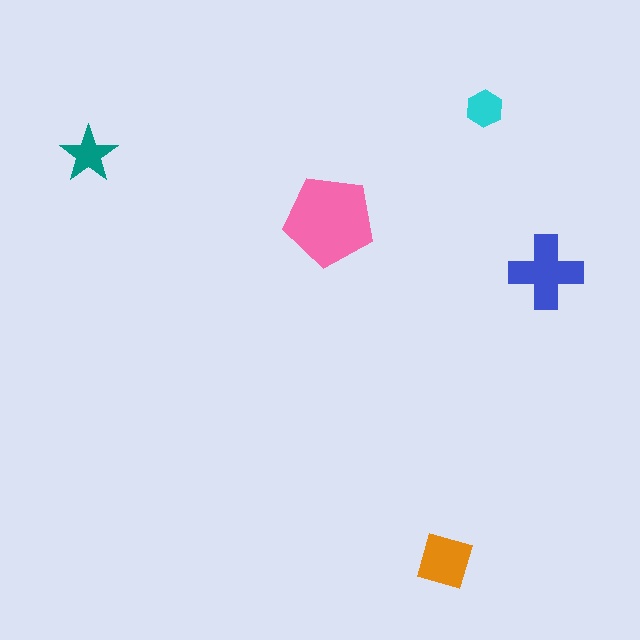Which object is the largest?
The pink pentagon.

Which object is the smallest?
The cyan hexagon.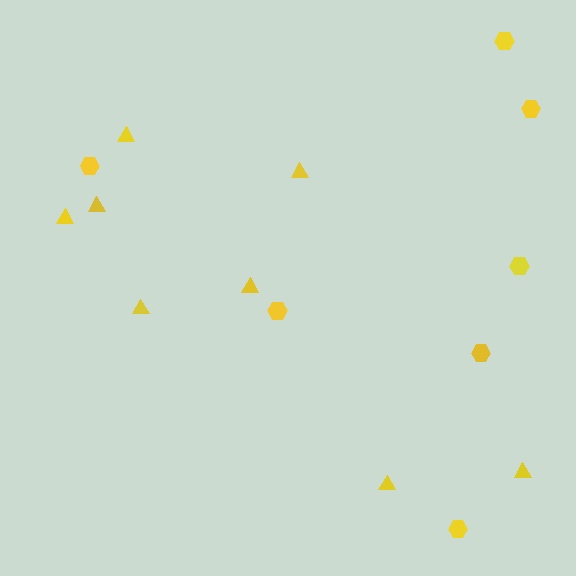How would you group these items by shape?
There are 2 groups: one group of hexagons (7) and one group of triangles (8).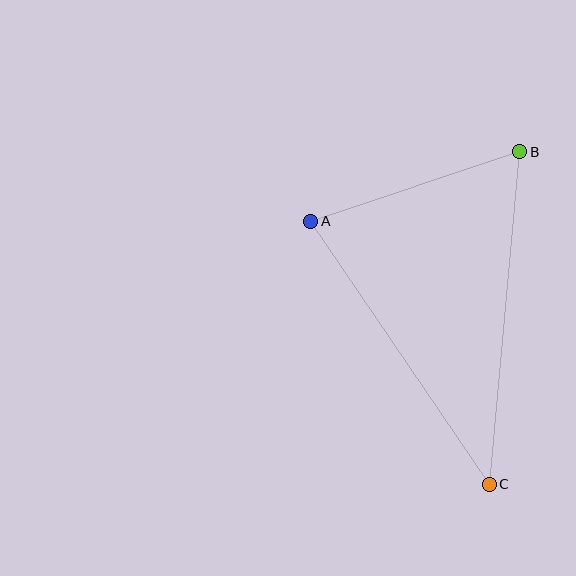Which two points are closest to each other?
Points A and B are closest to each other.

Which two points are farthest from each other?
Points B and C are farthest from each other.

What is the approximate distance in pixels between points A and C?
The distance between A and C is approximately 318 pixels.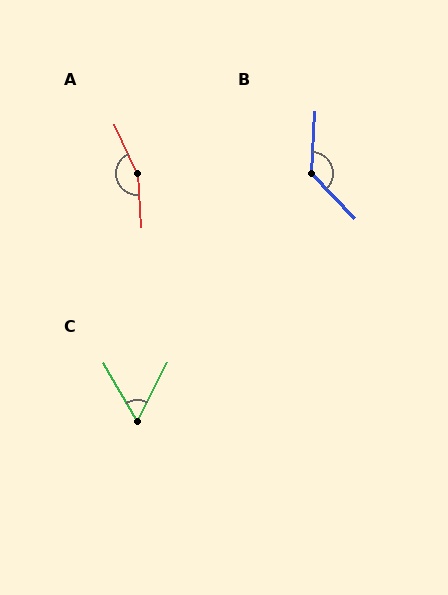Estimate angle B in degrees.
Approximately 133 degrees.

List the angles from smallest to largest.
C (57°), B (133°), A (159°).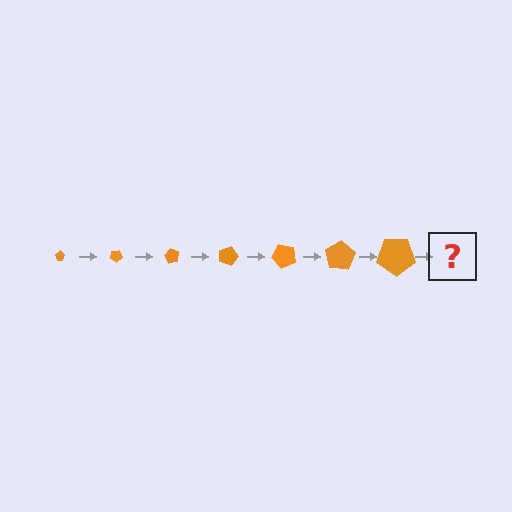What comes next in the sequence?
The next element should be a pentagon, larger than the previous one and rotated 210 degrees from the start.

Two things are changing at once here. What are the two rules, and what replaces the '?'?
The two rules are that the pentagon grows larger each step and it rotates 30 degrees each step. The '?' should be a pentagon, larger than the previous one and rotated 210 degrees from the start.